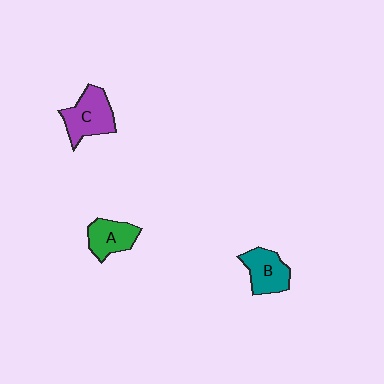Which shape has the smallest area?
Shape A (green).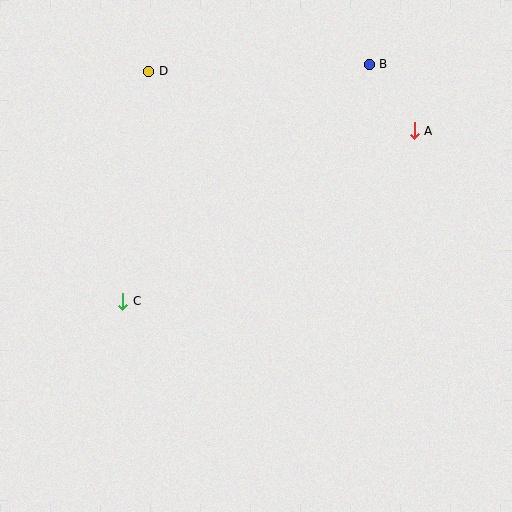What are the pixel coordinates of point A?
Point A is at (414, 131).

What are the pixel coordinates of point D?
Point D is at (149, 71).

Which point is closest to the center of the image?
Point C at (123, 301) is closest to the center.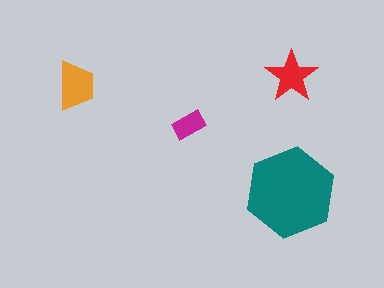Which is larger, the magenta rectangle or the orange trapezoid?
The orange trapezoid.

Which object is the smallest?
The magenta rectangle.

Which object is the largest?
The teal hexagon.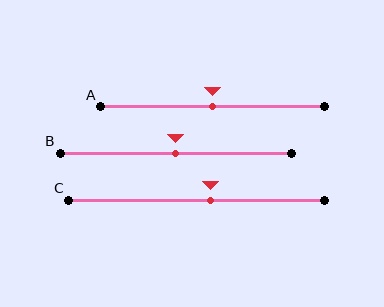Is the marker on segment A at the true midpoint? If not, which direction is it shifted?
Yes, the marker on segment A is at the true midpoint.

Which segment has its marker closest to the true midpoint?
Segment A has its marker closest to the true midpoint.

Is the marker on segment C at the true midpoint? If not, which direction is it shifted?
No, the marker on segment C is shifted to the right by about 6% of the segment length.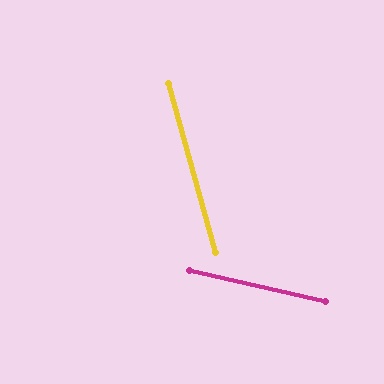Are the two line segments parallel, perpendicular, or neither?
Neither parallel nor perpendicular — they differ by about 62°.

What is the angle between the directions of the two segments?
Approximately 62 degrees.